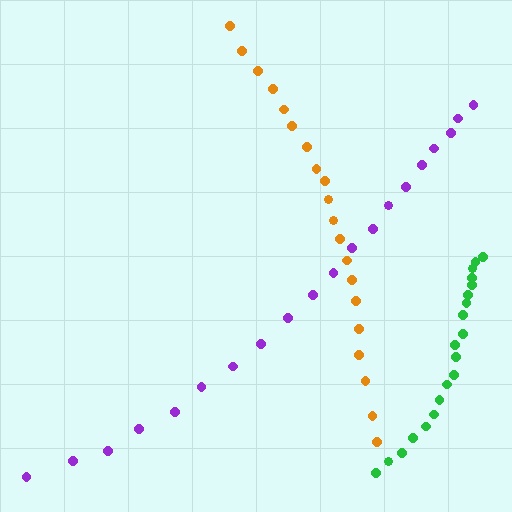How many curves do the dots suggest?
There are 3 distinct paths.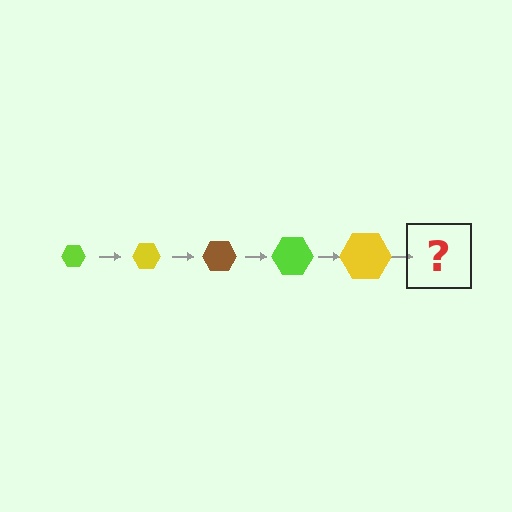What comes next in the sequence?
The next element should be a brown hexagon, larger than the previous one.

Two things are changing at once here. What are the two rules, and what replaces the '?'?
The two rules are that the hexagon grows larger each step and the color cycles through lime, yellow, and brown. The '?' should be a brown hexagon, larger than the previous one.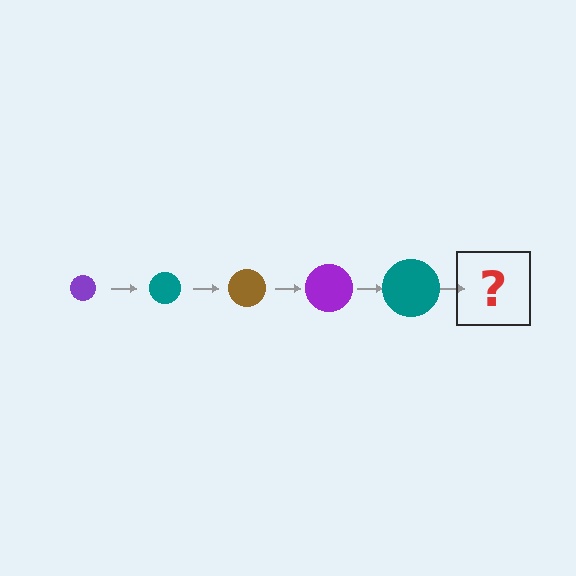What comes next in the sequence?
The next element should be a brown circle, larger than the previous one.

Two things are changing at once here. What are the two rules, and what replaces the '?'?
The two rules are that the circle grows larger each step and the color cycles through purple, teal, and brown. The '?' should be a brown circle, larger than the previous one.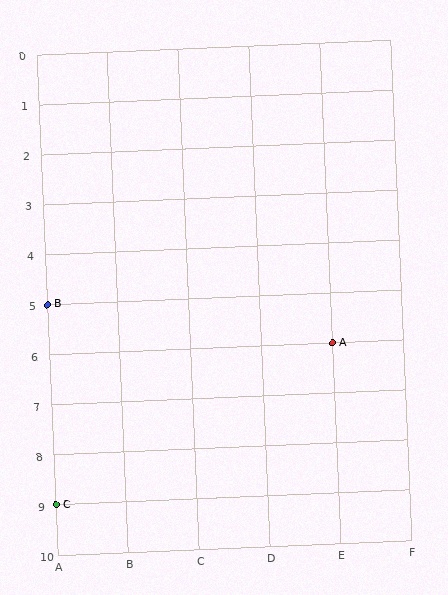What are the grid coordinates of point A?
Point A is at grid coordinates (E, 6).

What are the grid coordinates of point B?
Point B is at grid coordinates (A, 5).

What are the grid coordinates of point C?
Point C is at grid coordinates (A, 9).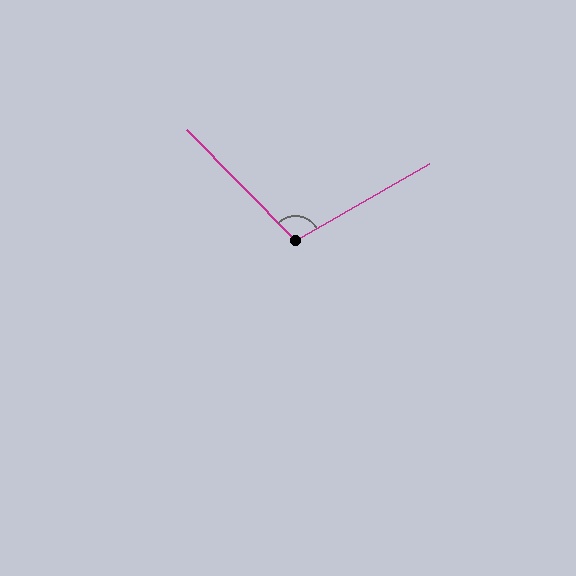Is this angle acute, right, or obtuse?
It is obtuse.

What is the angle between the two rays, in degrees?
Approximately 104 degrees.